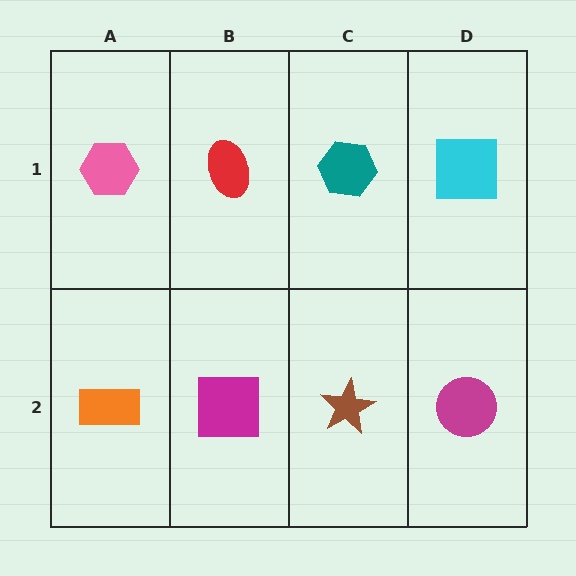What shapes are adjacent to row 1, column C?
A brown star (row 2, column C), a red ellipse (row 1, column B), a cyan square (row 1, column D).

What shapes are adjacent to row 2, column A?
A pink hexagon (row 1, column A), a magenta square (row 2, column B).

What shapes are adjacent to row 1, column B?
A magenta square (row 2, column B), a pink hexagon (row 1, column A), a teal hexagon (row 1, column C).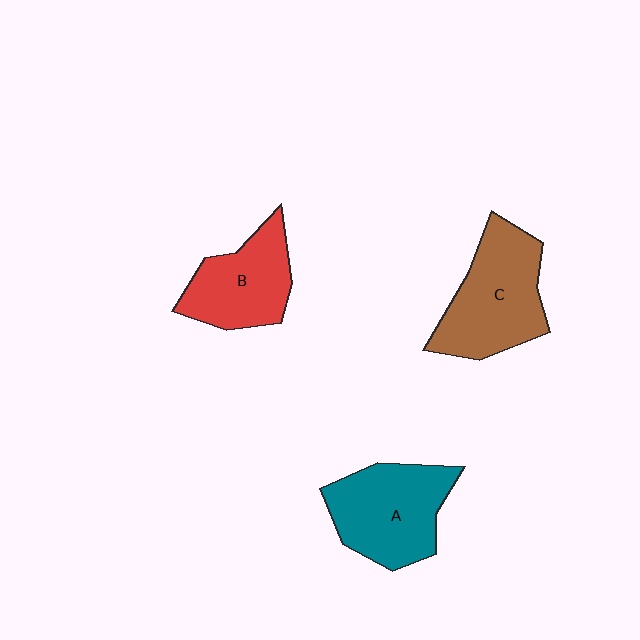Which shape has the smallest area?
Shape B (red).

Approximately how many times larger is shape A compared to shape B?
Approximately 1.2 times.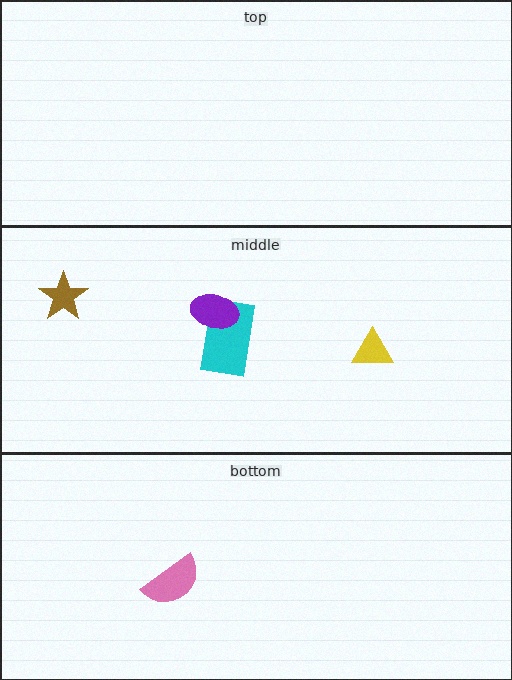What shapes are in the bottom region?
The pink semicircle.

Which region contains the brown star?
The middle region.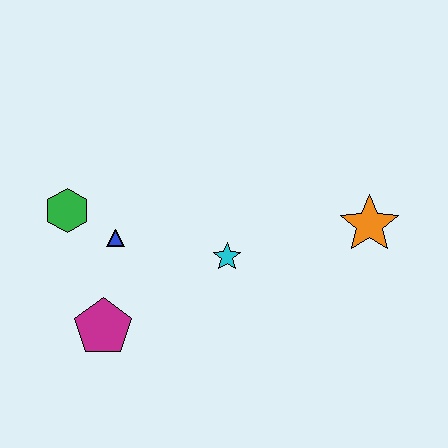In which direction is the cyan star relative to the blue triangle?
The cyan star is to the right of the blue triangle.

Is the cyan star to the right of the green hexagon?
Yes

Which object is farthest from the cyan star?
The green hexagon is farthest from the cyan star.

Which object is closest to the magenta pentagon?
The blue triangle is closest to the magenta pentagon.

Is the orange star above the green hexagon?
No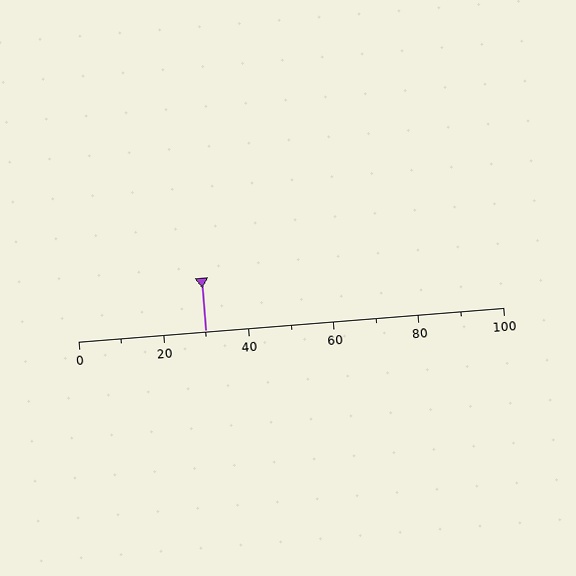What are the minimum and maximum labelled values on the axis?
The axis runs from 0 to 100.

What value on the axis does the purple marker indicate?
The marker indicates approximately 30.